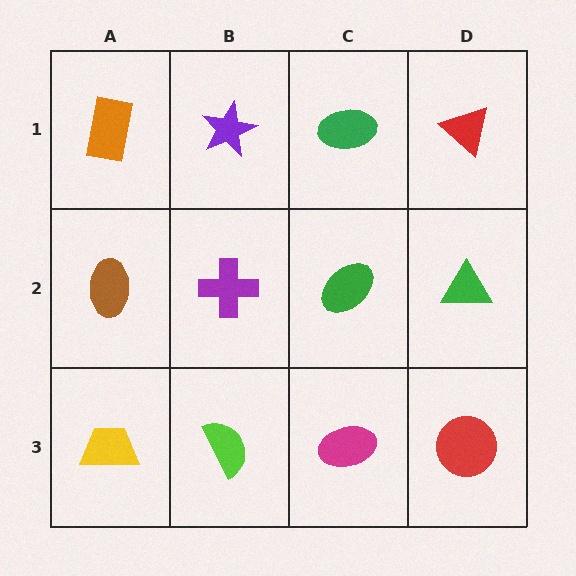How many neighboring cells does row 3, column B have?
3.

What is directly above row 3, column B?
A purple cross.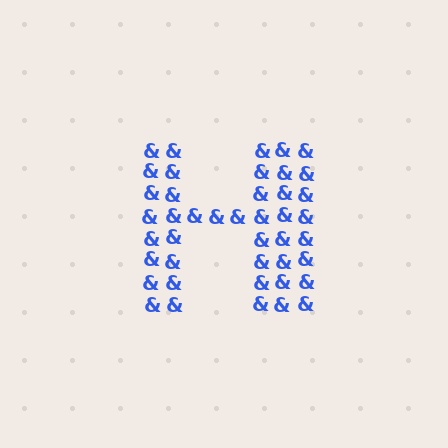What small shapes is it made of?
It is made of small ampersands.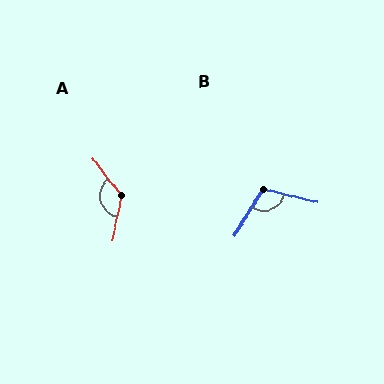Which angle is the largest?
A, at approximately 130 degrees.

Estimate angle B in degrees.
Approximately 109 degrees.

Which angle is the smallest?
B, at approximately 109 degrees.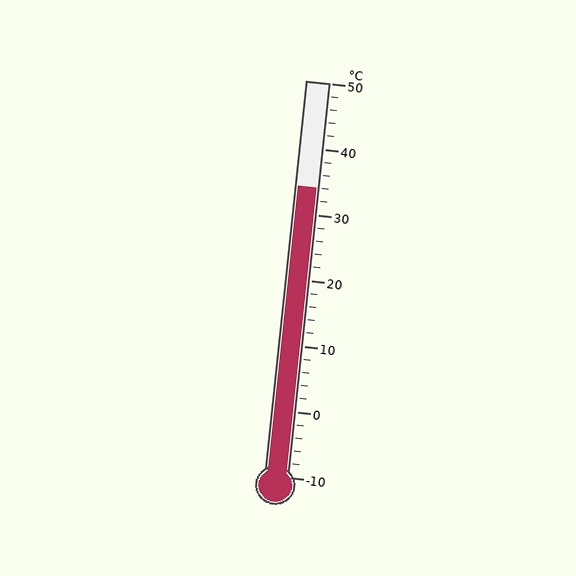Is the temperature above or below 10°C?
The temperature is above 10°C.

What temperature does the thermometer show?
The thermometer shows approximately 34°C.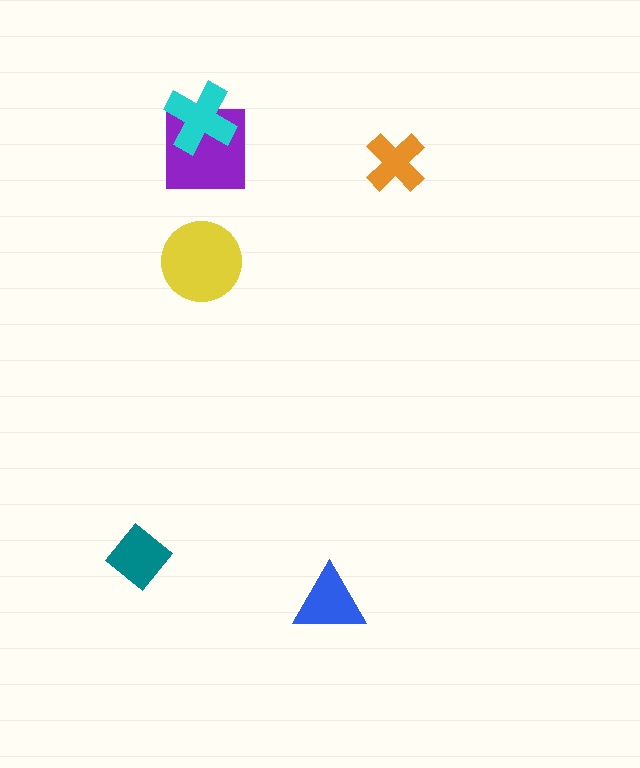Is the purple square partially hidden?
Yes, it is partially covered by another shape.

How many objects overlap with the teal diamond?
0 objects overlap with the teal diamond.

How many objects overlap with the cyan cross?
1 object overlaps with the cyan cross.